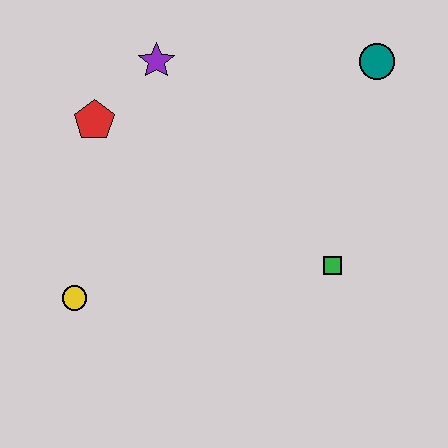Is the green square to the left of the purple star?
No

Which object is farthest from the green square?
The red pentagon is farthest from the green square.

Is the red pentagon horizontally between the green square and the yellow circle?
Yes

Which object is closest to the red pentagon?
The purple star is closest to the red pentagon.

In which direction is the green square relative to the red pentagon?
The green square is to the right of the red pentagon.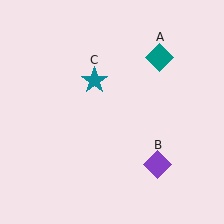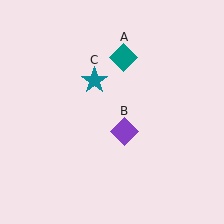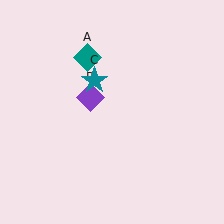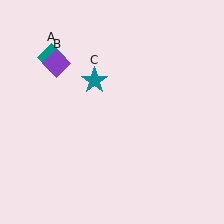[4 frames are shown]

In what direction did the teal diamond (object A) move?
The teal diamond (object A) moved left.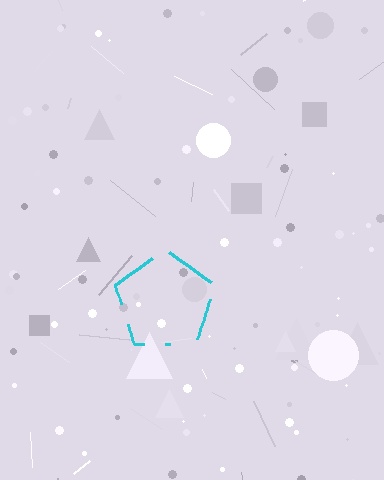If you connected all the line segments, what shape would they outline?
They would outline a pentagon.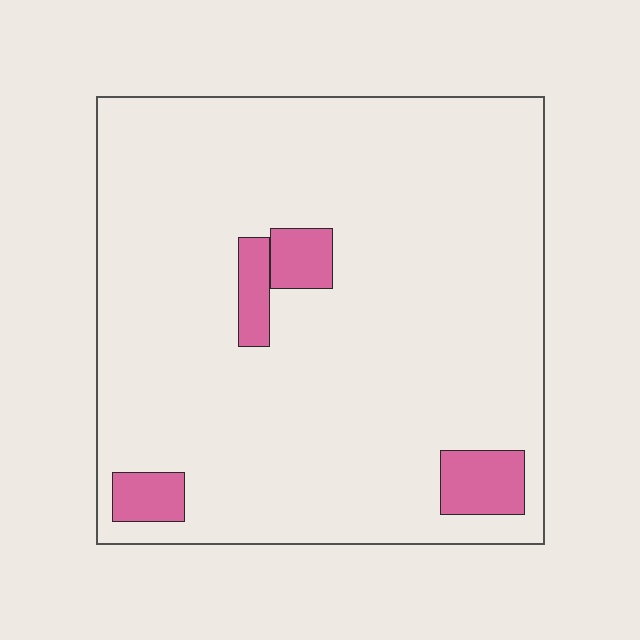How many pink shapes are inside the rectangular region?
4.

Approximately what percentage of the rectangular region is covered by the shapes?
Approximately 10%.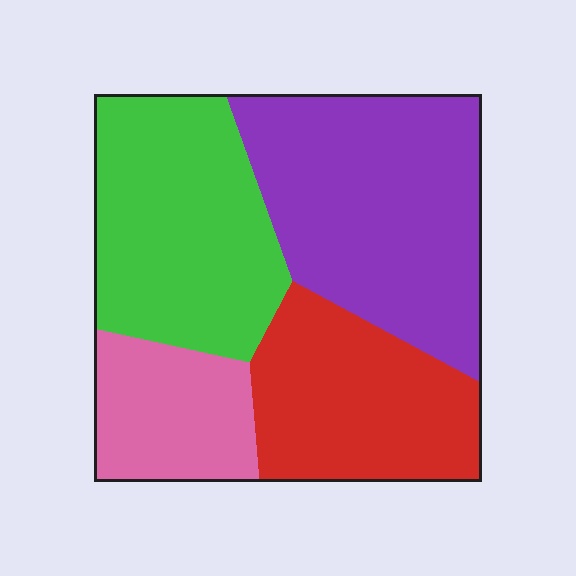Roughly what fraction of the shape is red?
Red takes up about one quarter (1/4) of the shape.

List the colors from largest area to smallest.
From largest to smallest: purple, green, red, pink.